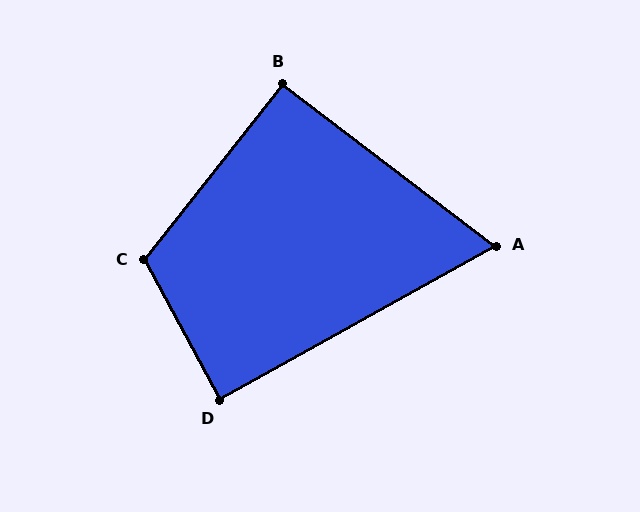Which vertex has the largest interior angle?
C, at approximately 114 degrees.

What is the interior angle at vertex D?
Approximately 89 degrees (approximately right).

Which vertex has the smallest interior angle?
A, at approximately 66 degrees.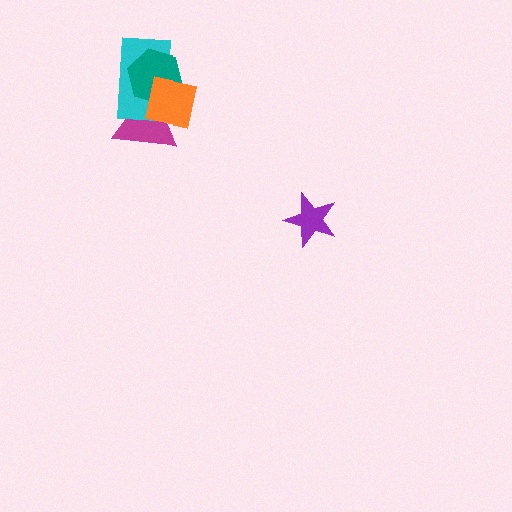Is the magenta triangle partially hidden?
Yes, it is partially covered by another shape.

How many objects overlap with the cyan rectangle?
3 objects overlap with the cyan rectangle.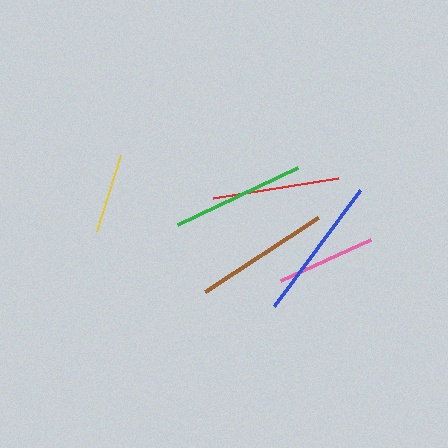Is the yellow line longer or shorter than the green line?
The green line is longer than the yellow line.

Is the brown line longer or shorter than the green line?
The brown line is longer than the green line.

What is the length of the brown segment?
The brown segment is approximately 135 pixels long.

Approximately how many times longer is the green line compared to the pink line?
The green line is approximately 1.3 times the length of the pink line.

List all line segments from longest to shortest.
From longest to shortest: blue, brown, green, red, pink, yellow.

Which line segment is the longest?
The blue line is the longest at approximately 145 pixels.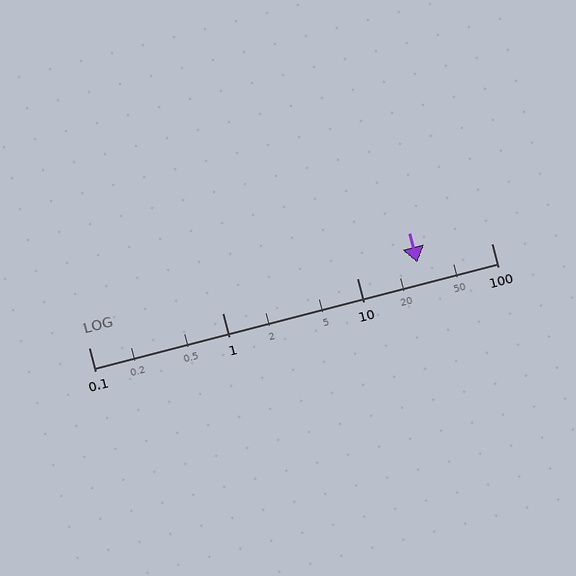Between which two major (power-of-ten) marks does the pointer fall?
The pointer is between 10 and 100.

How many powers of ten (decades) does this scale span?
The scale spans 3 decades, from 0.1 to 100.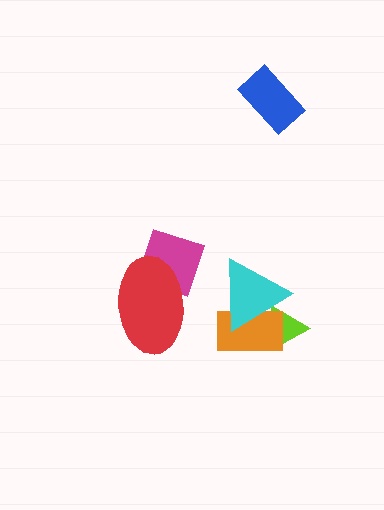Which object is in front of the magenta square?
The red ellipse is in front of the magenta square.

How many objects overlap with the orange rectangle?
2 objects overlap with the orange rectangle.